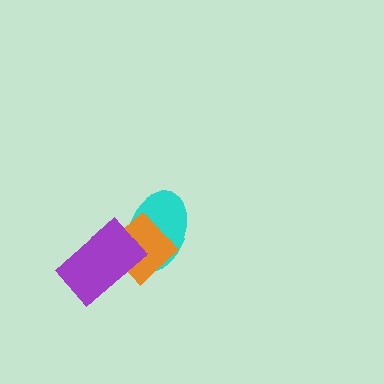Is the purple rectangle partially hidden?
No, no other shape covers it.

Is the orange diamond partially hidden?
Yes, it is partially covered by another shape.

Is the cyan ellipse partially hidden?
Yes, it is partially covered by another shape.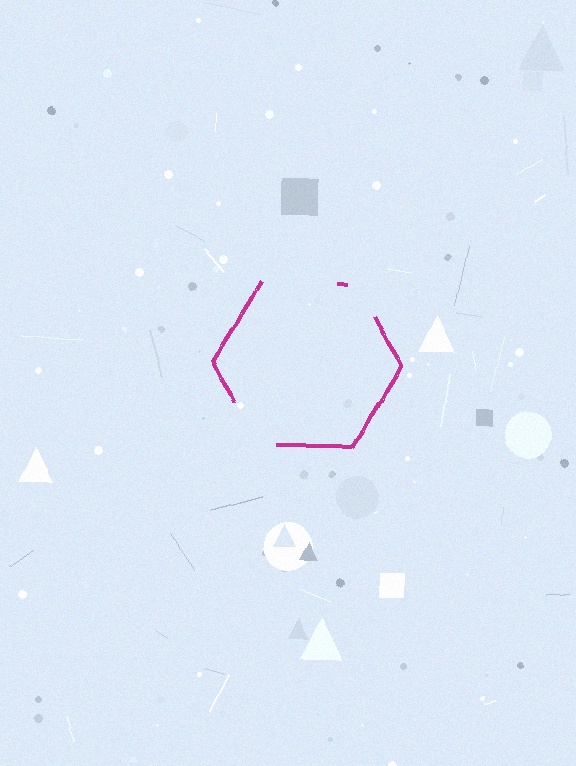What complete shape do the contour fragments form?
The contour fragments form a hexagon.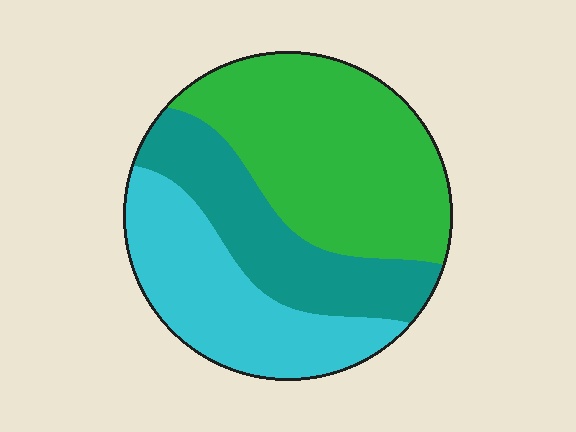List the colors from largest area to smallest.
From largest to smallest: green, cyan, teal.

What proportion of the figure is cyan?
Cyan covers 30% of the figure.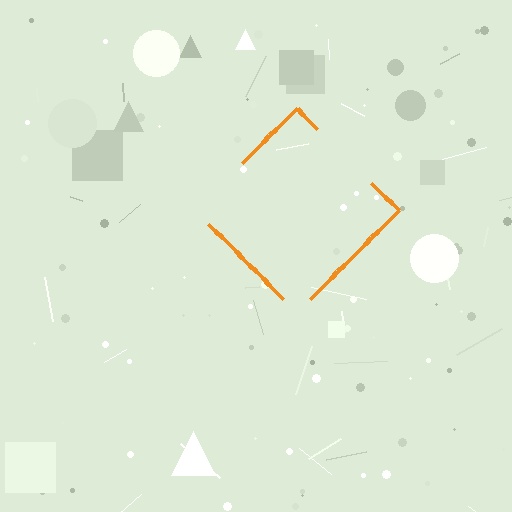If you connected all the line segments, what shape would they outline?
They would outline a diamond.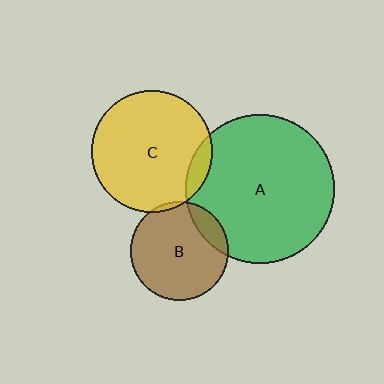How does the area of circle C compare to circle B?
Approximately 1.5 times.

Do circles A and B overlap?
Yes.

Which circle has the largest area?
Circle A (green).